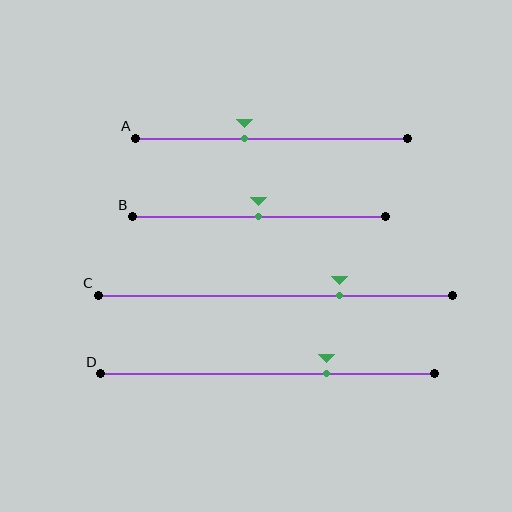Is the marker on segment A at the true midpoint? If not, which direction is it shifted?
No, the marker on segment A is shifted to the left by about 10% of the segment length.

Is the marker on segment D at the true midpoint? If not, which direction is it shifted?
No, the marker on segment D is shifted to the right by about 17% of the segment length.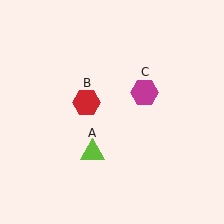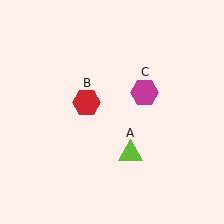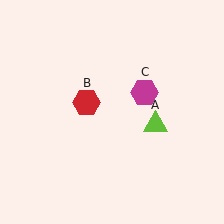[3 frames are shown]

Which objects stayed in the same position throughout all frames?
Red hexagon (object B) and magenta hexagon (object C) remained stationary.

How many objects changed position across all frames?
1 object changed position: lime triangle (object A).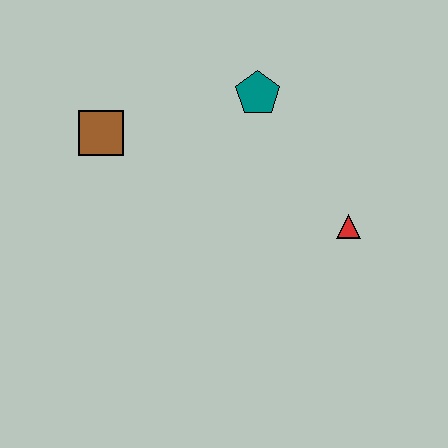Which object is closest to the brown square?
The teal pentagon is closest to the brown square.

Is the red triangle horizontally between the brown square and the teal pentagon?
No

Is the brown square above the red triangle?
Yes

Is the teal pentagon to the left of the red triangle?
Yes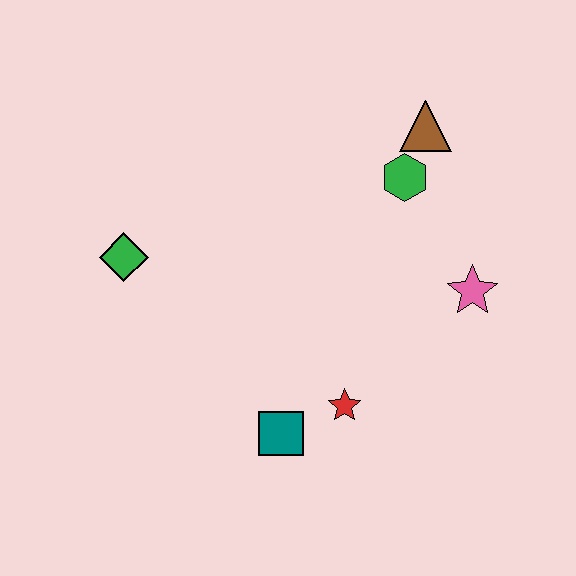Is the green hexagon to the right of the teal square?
Yes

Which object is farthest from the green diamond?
The pink star is farthest from the green diamond.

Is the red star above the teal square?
Yes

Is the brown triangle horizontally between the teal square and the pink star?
Yes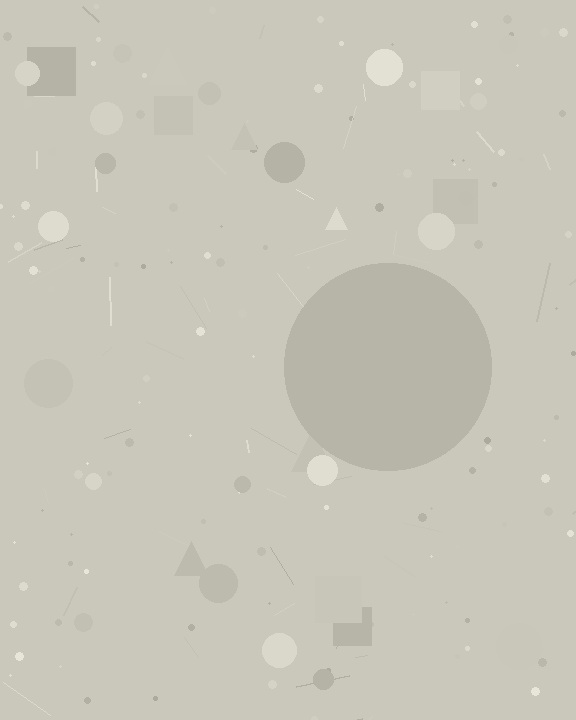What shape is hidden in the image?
A circle is hidden in the image.